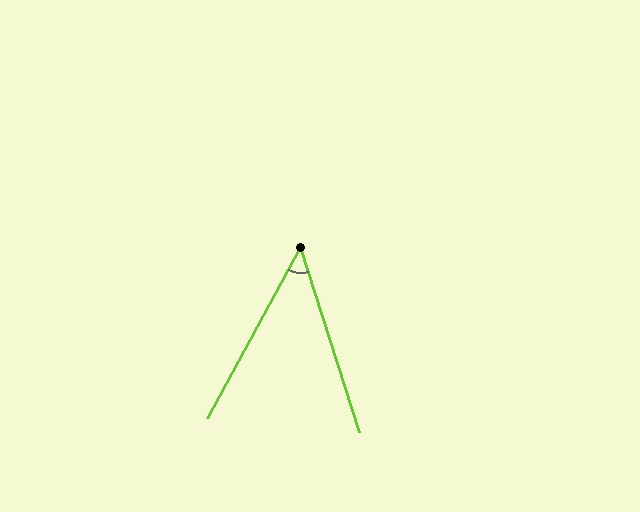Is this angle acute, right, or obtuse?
It is acute.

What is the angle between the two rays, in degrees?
Approximately 46 degrees.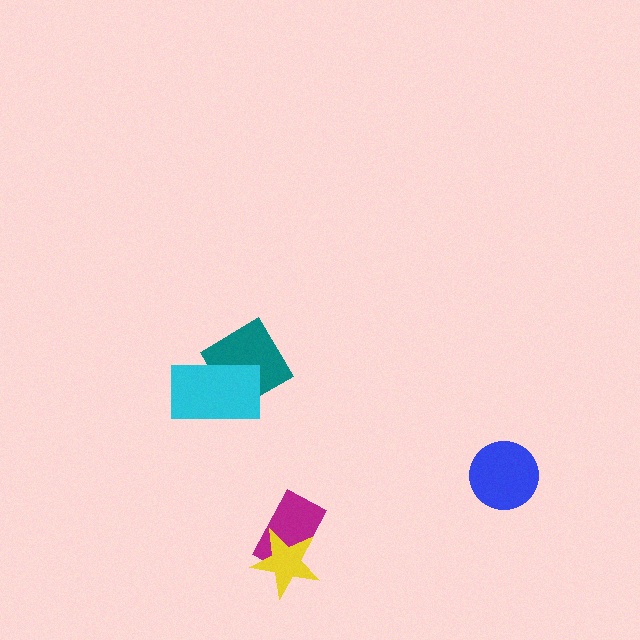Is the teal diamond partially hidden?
Yes, it is partially covered by another shape.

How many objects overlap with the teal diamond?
1 object overlaps with the teal diamond.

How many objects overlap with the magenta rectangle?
1 object overlaps with the magenta rectangle.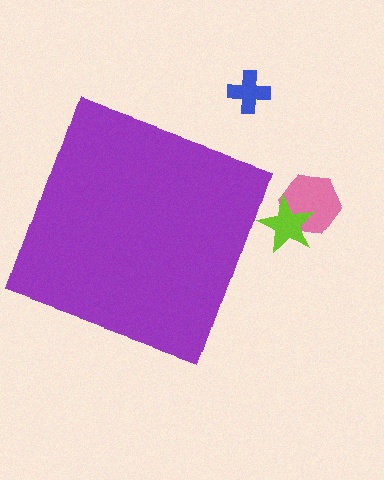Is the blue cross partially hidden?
No, the blue cross is fully visible.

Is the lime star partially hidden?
No, the lime star is fully visible.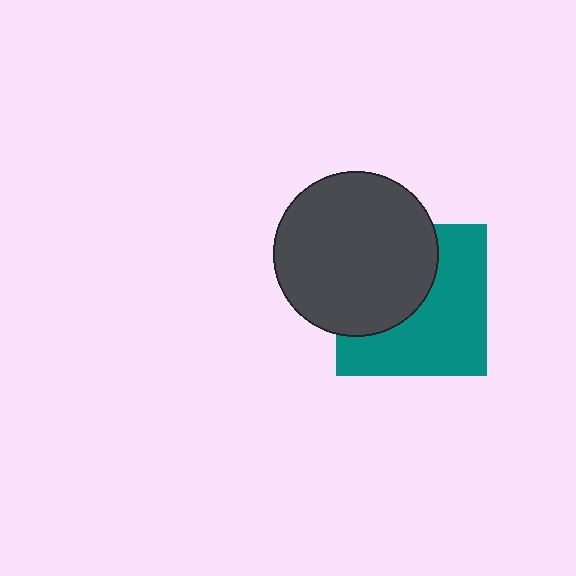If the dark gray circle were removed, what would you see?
You would see the complete teal square.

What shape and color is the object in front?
The object in front is a dark gray circle.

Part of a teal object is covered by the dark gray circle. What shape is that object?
It is a square.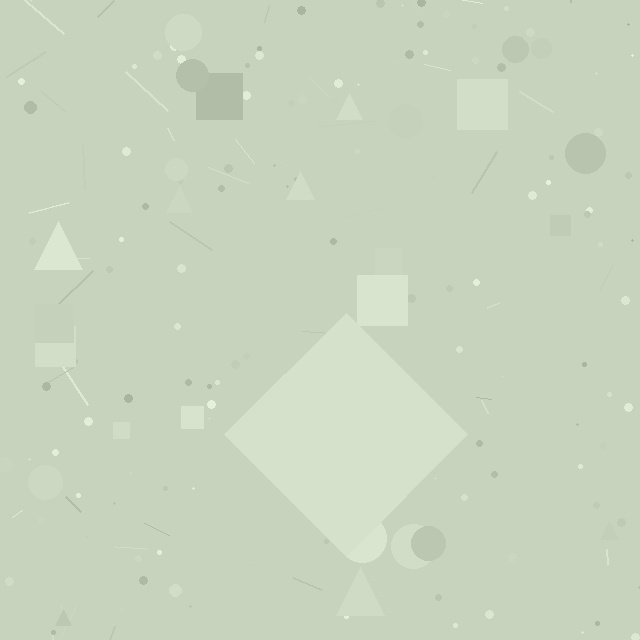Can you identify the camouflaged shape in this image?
The camouflaged shape is a diamond.